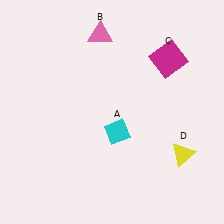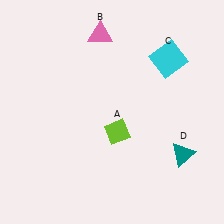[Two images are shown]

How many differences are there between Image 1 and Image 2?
There are 3 differences between the two images.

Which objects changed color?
A changed from cyan to lime. C changed from magenta to cyan. D changed from yellow to teal.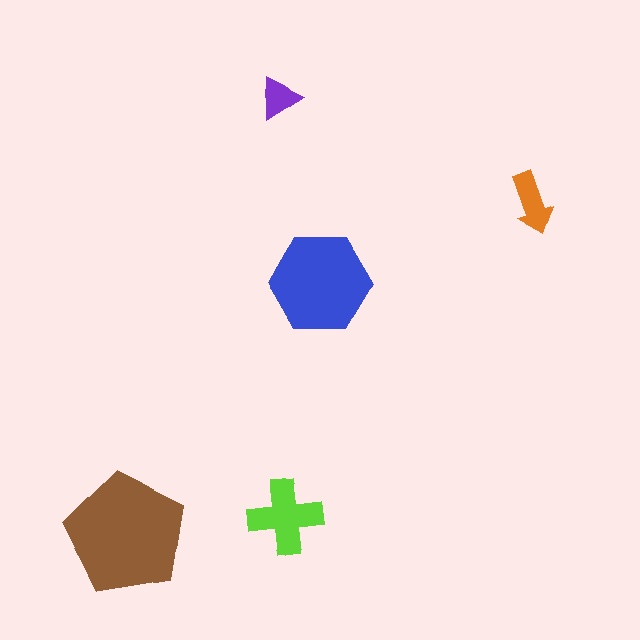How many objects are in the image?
There are 5 objects in the image.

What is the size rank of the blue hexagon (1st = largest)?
2nd.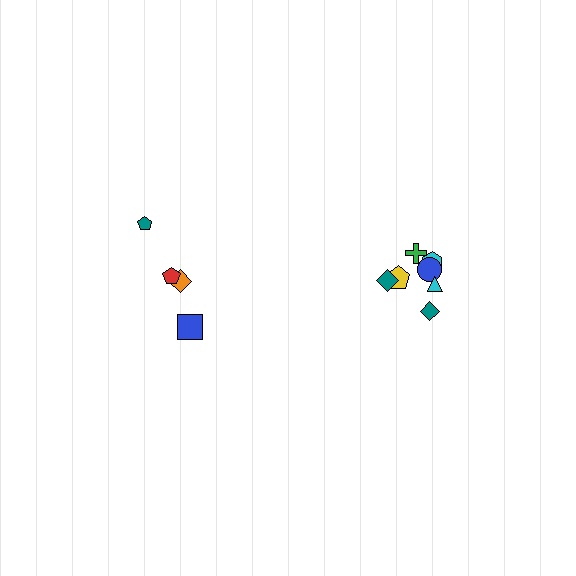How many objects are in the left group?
There are 4 objects.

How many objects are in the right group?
There are 7 objects.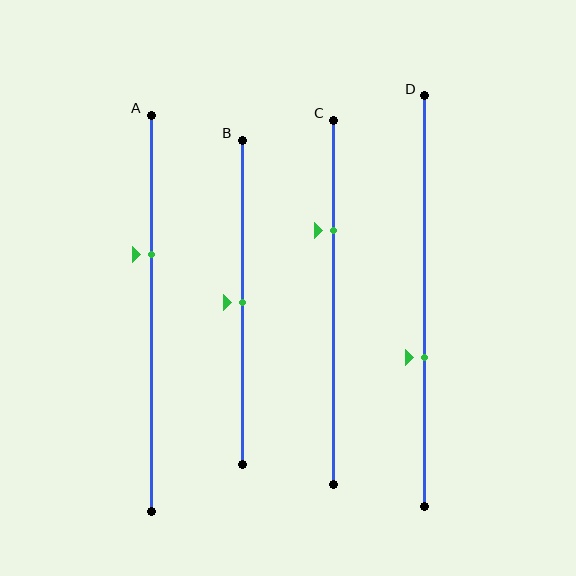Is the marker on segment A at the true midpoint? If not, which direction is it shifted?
No, the marker on segment A is shifted upward by about 15% of the segment length.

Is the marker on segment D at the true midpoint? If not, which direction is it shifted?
No, the marker on segment D is shifted downward by about 14% of the segment length.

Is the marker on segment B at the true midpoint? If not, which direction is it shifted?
Yes, the marker on segment B is at the true midpoint.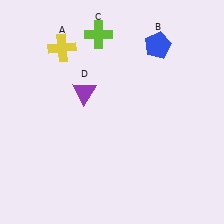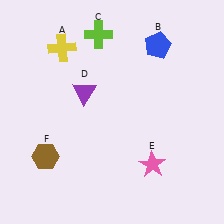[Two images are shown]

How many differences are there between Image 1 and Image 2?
There are 2 differences between the two images.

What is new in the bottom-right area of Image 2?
A pink star (E) was added in the bottom-right area of Image 2.